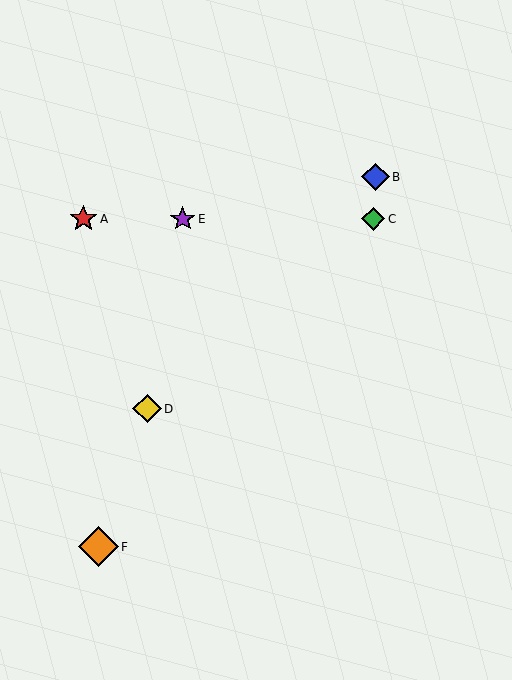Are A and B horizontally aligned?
No, A is at y≈219 and B is at y≈177.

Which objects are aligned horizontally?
Objects A, C, E are aligned horizontally.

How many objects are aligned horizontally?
3 objects (A, C, E) are aligned horizontally.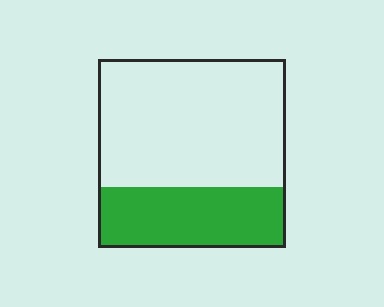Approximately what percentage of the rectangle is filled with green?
Approximately 30%.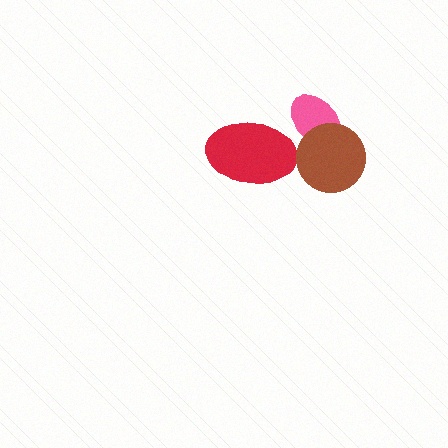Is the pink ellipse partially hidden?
Yes, it is partially covered by another shape.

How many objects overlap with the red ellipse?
0 objects overlap with the red ellipse.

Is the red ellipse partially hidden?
No, no other shape covers it.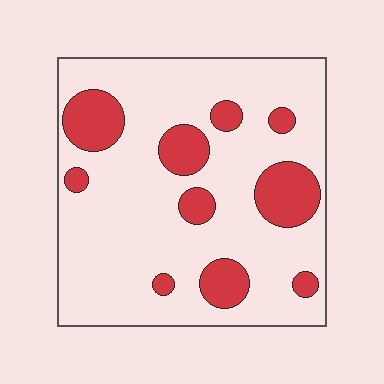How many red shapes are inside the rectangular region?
10.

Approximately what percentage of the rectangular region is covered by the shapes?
Approximately 20%.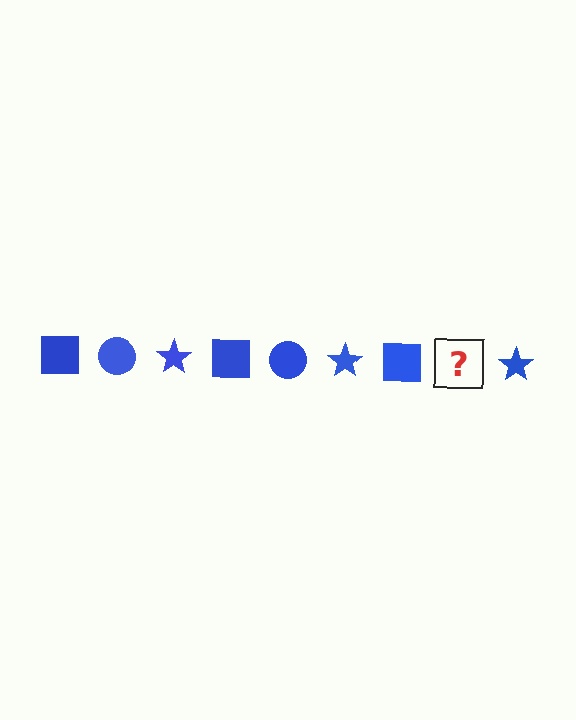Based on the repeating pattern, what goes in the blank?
The blank should be a blue circle.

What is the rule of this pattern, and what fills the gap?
The rule is that the pattern cycles through square, circle, star shapes in blue. The gap should be filled with a blue circle.